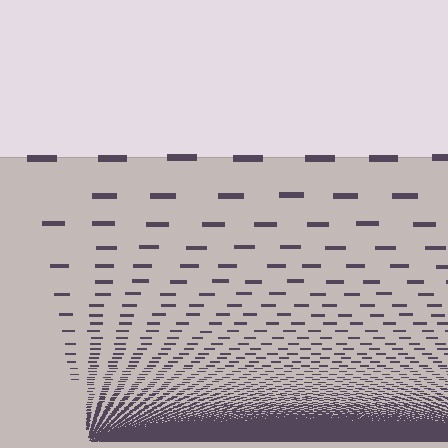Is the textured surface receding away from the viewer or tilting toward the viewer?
The surface appears to tilt toward the viewer. Texture elements get larger and sparser toward the top.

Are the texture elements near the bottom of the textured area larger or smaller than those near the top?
Smaller. The gradient is inverted — elements near the bottom are smaller and denser.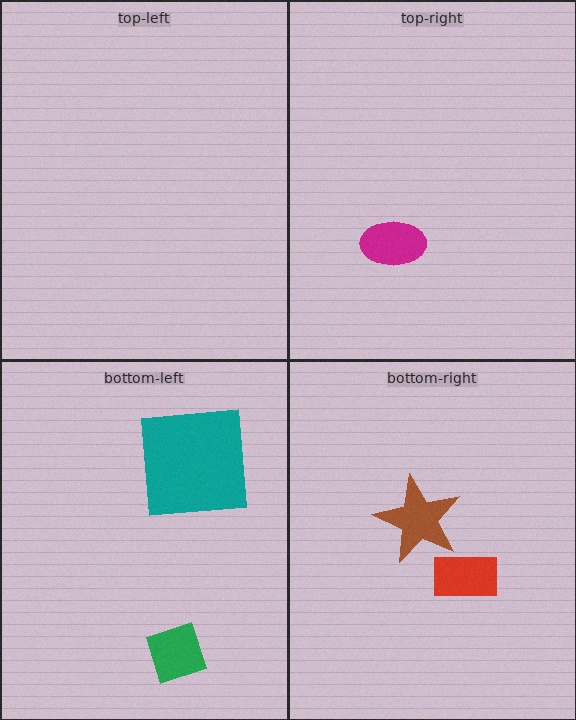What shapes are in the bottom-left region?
The teal square, the green diamond.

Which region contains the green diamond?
The bottom-left region.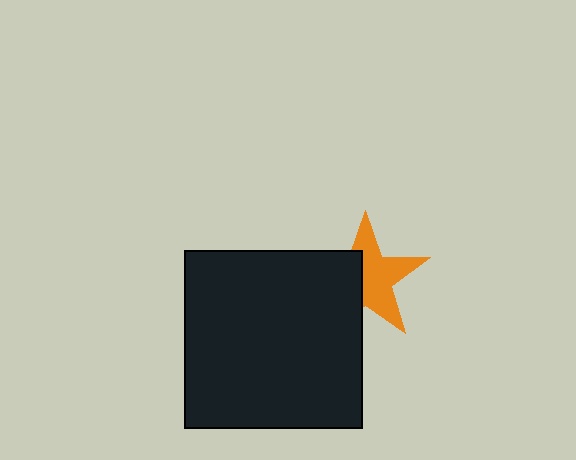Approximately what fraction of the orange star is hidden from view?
Roughly 43% of the orange star is hidden behind the black square.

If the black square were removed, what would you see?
You would see the complete orange star.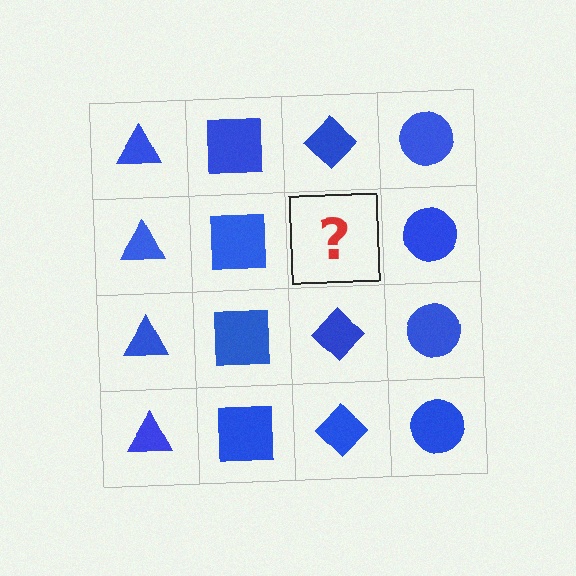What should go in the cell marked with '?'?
The missing cell should contain a blue diamond.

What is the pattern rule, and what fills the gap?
The rule is that each column has a consistent shape. The gap should be filled with a blue diamond.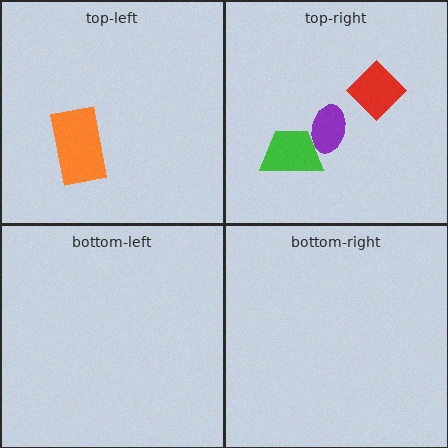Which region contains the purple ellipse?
The top-right region.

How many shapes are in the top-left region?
1.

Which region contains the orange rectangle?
The top-left region.